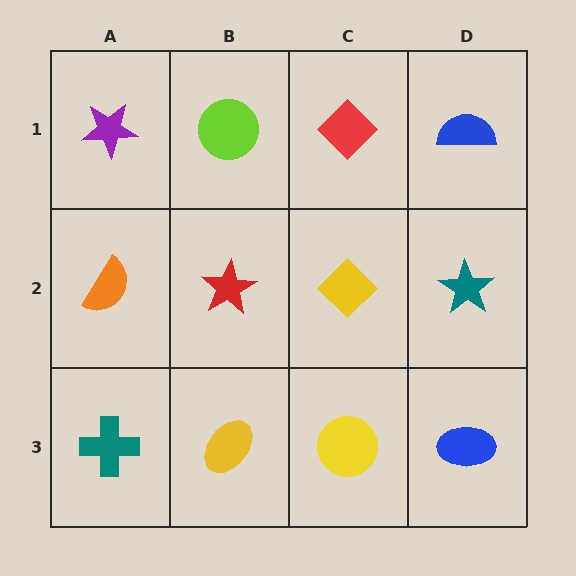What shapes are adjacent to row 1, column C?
A yellow diamond (row 2, column C), a lime circle (row 1, column B), a blue semicircle (row 1, column D).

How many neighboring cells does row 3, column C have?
3.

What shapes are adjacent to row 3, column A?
An orange semicircle (row 2, column A), a yellow ellipse (row 3, column B).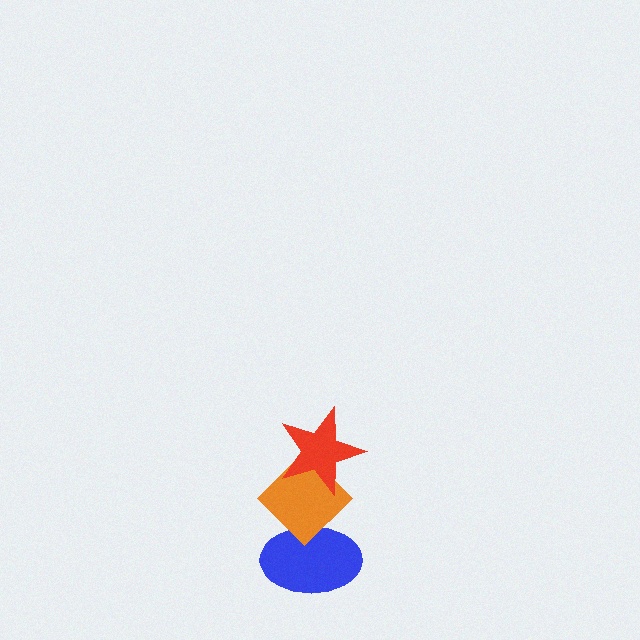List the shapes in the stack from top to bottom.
From top to bottom: the red star, the orange diamond, the blue ellipse.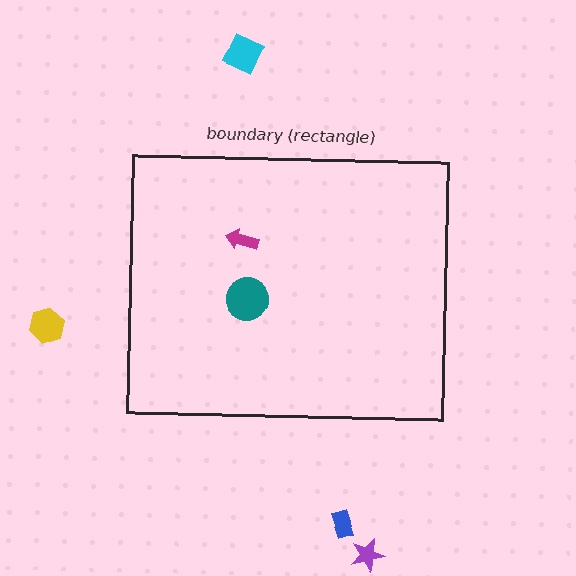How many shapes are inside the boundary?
2 inside, 4 outside.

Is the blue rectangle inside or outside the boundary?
Outside.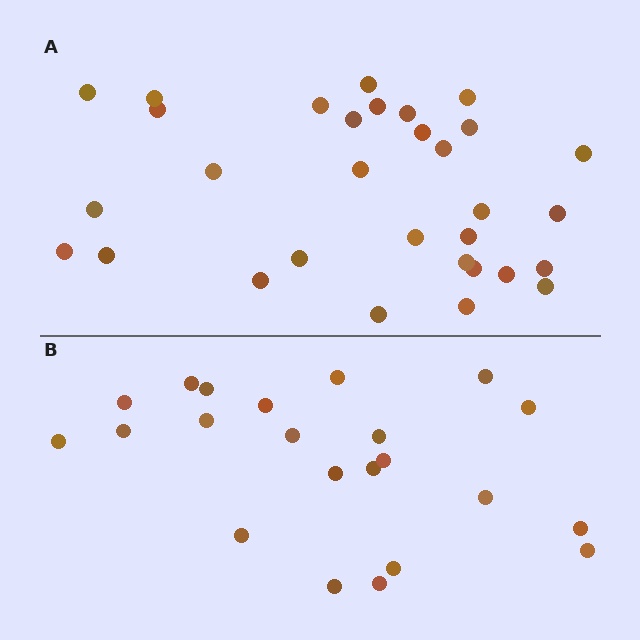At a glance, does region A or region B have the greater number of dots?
Region A (the top region) has more dots.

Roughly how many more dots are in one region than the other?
Region A has roughly 8 or so more dots than region B.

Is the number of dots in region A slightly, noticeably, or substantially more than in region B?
Region A has noticeably more, but not dramatically so. The ratio is roughly 1.4 to 1.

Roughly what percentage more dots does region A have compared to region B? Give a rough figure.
About 40% more.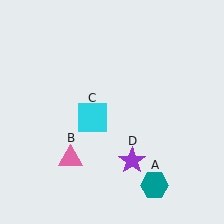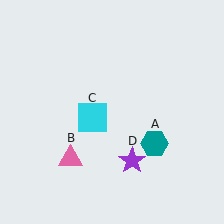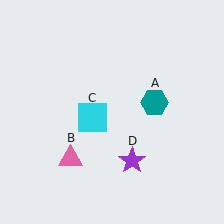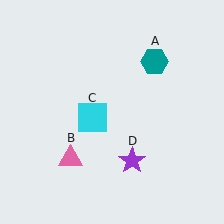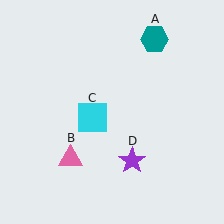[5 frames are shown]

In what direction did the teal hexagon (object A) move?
The teal hexagon (object A) moved up.